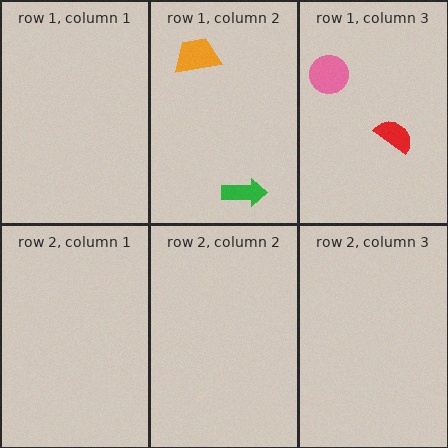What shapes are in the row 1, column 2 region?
The orange trapezoid, the green arrow.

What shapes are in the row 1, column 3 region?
The pink circle, the red semicircle.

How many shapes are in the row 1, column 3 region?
2.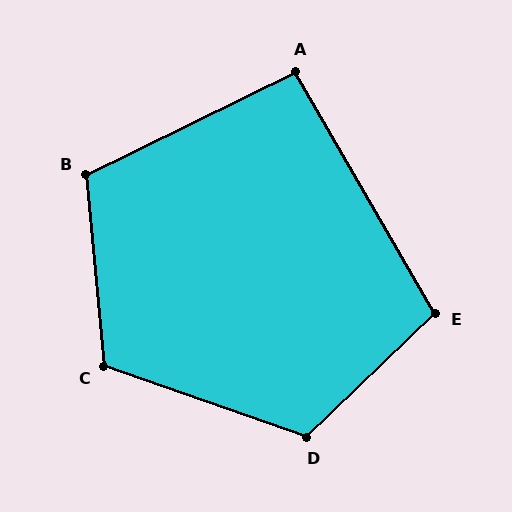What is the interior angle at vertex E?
Approximately 104 degrees (obtuse).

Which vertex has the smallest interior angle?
A, at approximately 94 degrees.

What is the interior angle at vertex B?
Approximately 111 degrees (obtuse).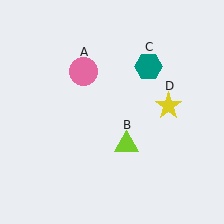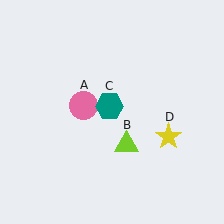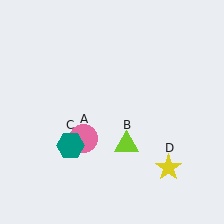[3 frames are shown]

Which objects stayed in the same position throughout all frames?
Lime triangle (object B) remained stationary.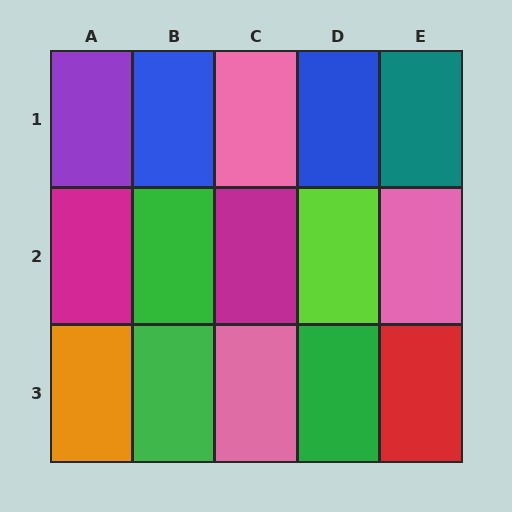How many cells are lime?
1 cell is lime.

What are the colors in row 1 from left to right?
Purple, blue, pink, blue, teal.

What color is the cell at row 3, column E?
Red.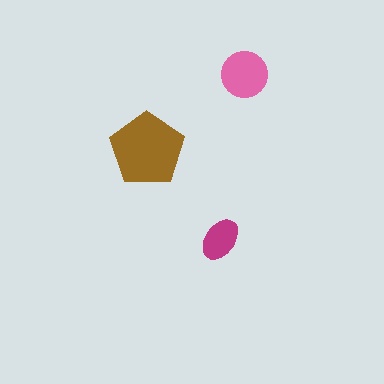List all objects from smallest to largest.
The magenta ellipse, the pink circle, the brown pentagon.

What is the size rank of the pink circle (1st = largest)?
2nd.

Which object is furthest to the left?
The brown pentagon is leftmost.